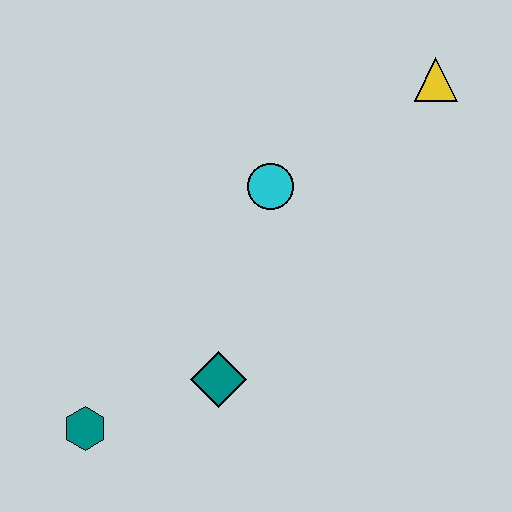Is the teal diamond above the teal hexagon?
Yes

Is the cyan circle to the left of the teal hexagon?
No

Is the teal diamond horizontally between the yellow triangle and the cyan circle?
No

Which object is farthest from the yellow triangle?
The teal hexagon is farthest from the yellow triangle.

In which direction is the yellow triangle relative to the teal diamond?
The yellow triangle is above the teal diamond.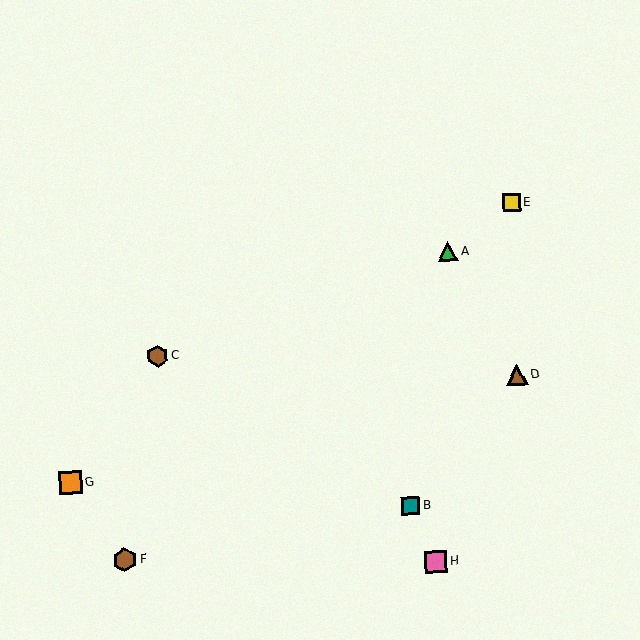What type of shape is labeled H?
Shape H is a pink square.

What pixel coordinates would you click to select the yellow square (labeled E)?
Click at (511, 202) to select the yellow square E.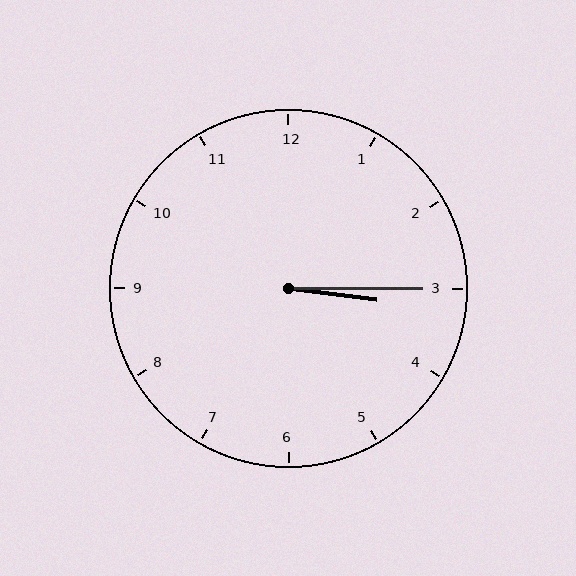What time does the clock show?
3:15.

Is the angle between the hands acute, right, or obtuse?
It is acute.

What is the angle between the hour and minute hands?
Approximately 8 degrees.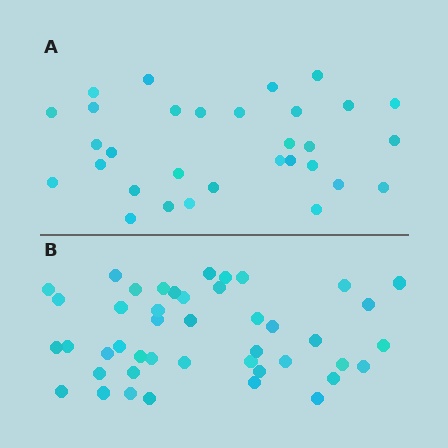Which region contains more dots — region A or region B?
Region B (the bottom region) has more dots.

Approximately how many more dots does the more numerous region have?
Region B has approximately 15 more dots than region A.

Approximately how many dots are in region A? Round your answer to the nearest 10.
About 30 dots. (The exact count is 31, which rounds to 30.)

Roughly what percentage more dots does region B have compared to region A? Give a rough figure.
About 40% more.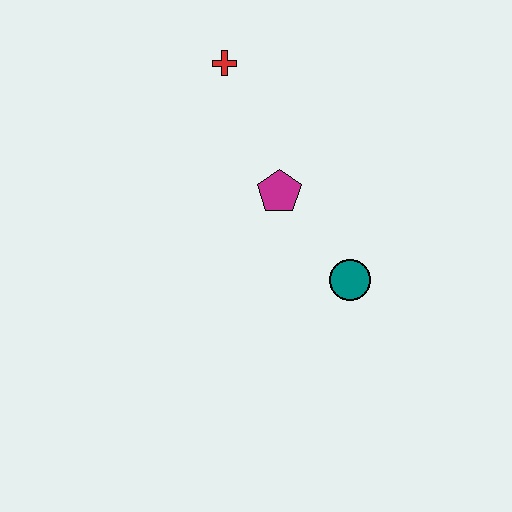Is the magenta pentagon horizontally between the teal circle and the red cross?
Yes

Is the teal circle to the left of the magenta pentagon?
No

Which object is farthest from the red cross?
The teal circle is farthest from the red cross.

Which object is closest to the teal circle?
The magenta pentagon is closest to the teal circle.